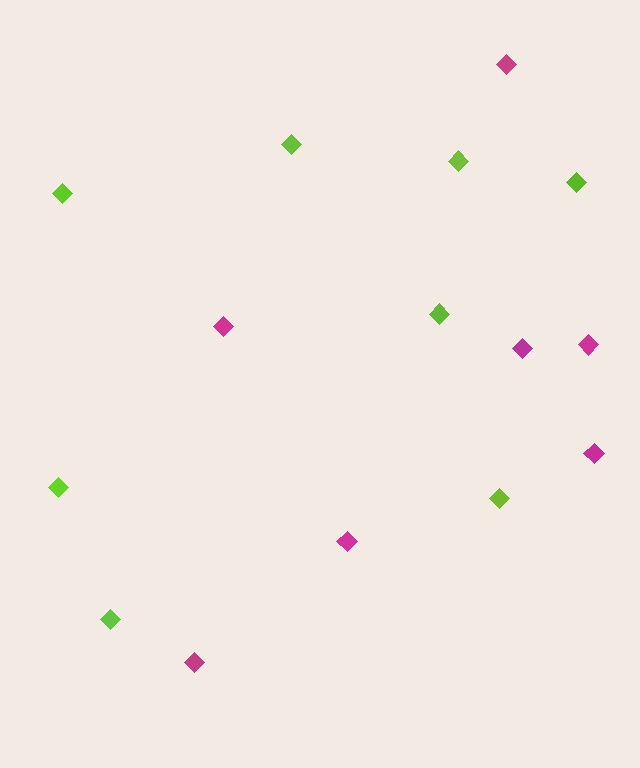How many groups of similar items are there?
There are 2 groups: one group of magenta diamonds (7) and one group of lime diamonds (8).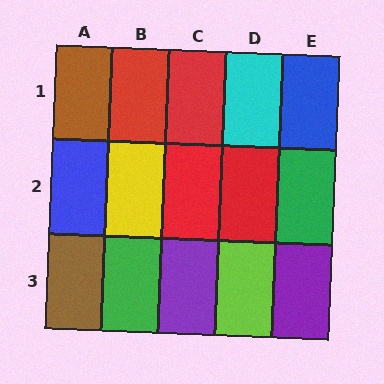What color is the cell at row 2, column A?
Blue.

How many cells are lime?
1 cell is lime.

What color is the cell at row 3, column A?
Brown.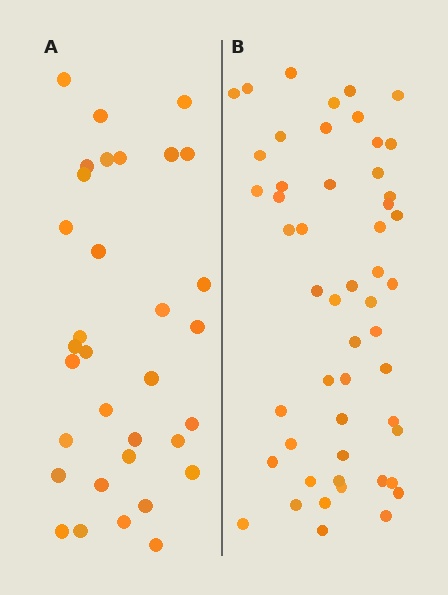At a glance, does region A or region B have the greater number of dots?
Region B (the right region) has more dots.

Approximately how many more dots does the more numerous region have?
Region B has approximately 20 more dots than region A.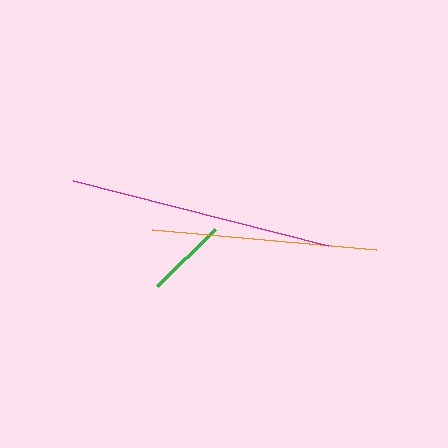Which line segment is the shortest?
The green line is the shortest at approximately 82 pixels.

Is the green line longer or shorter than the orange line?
The orange line is longer than the green line.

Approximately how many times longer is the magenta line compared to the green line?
The magenta line is approximately 3.2 times the length of the green line.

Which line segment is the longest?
The magenta line is the longest at approximately 264 pixels.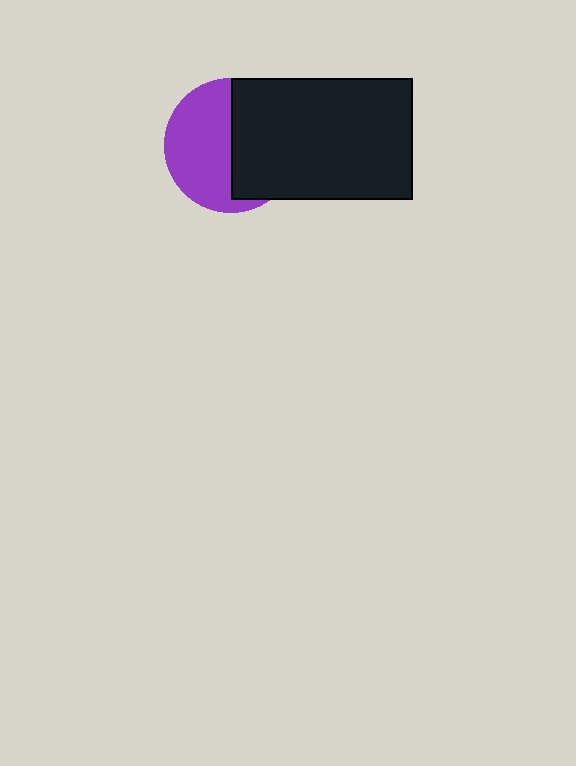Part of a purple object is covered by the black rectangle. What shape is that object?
It is a circle.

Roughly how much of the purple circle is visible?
About half of it is visible (roughly 53%).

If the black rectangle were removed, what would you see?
You would see the complete purple circle.